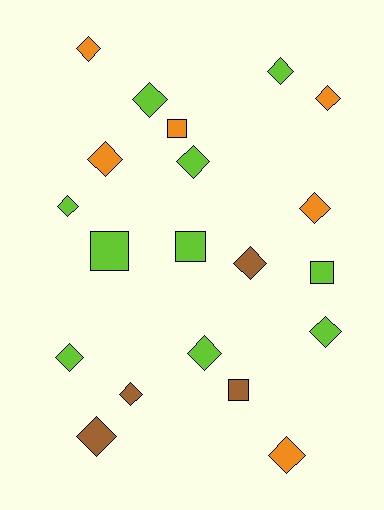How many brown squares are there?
There is 1 brown square.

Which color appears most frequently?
Lime, with 10 objects.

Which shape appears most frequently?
Diamond, with 15 objects.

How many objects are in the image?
There are 20 objects.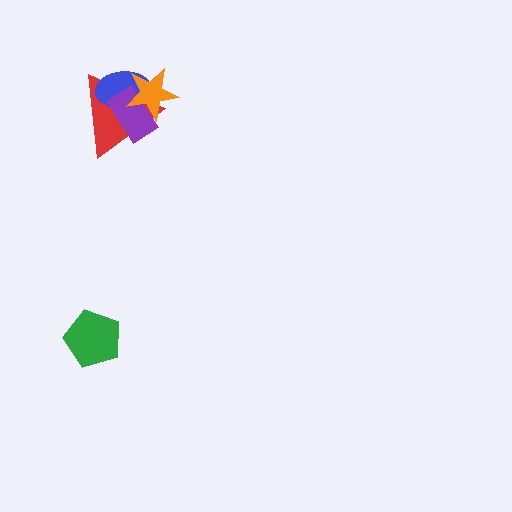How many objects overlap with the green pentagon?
0 objects overlap with the green pentagon.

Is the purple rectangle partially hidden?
Yes, it is partially covered by another shape.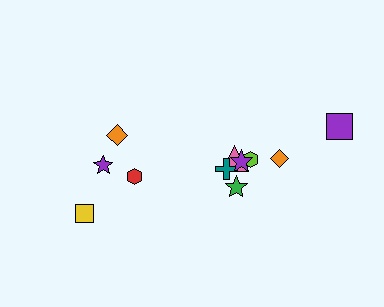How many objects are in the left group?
There are 4 objects.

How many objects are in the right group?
There are 7 objects.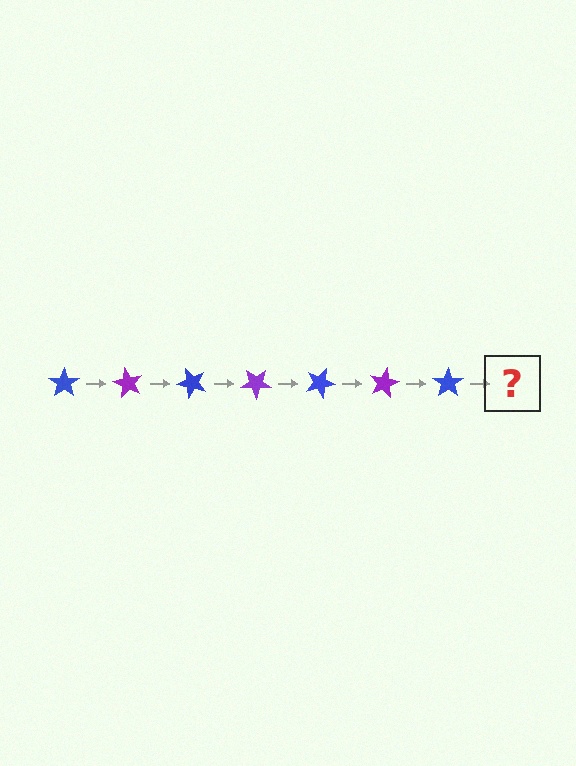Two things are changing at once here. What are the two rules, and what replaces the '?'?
The two rules are that it rotates 60 degrees each step and the color cycles through blue and purple. The '?' should be a purple star, rotated 420 degrees from the start.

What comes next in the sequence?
The next element should be a purple star, rotated 420 degrees from the start.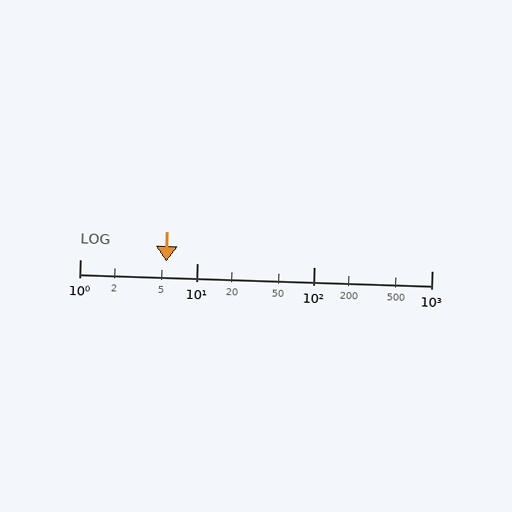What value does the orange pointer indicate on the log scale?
The pointer indicates approximately 5.5.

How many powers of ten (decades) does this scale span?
The scale spans 3 decades, from 1 to 1000.